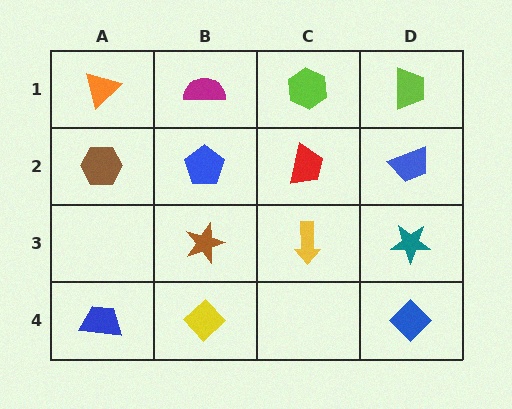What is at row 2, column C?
A red trapezoid.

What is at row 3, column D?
A teal star.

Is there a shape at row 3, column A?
No, that cell is empty.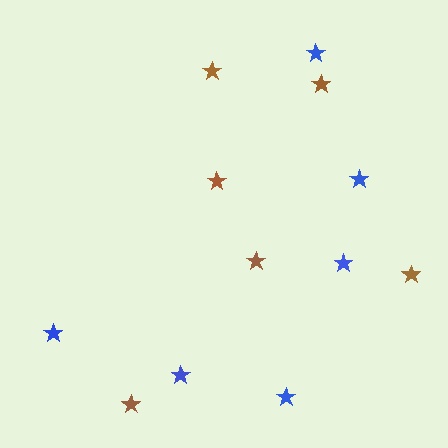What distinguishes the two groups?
There are 2 groups: one group of blue stars (6) and one group of brown stars (6).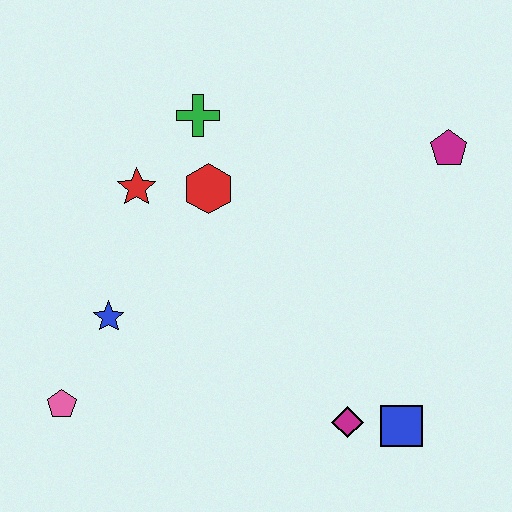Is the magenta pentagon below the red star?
No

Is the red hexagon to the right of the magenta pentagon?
No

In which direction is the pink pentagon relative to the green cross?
The pink pentagon is below the green cross.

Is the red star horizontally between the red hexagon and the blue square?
No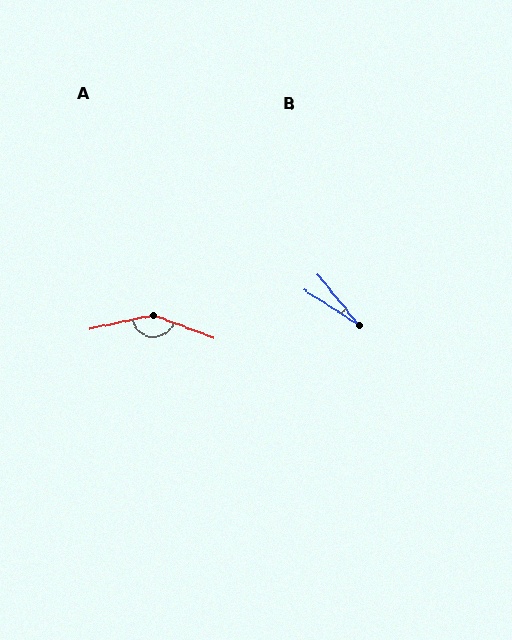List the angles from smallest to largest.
B (19°), A (148°).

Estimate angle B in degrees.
Approximately 19 degrees.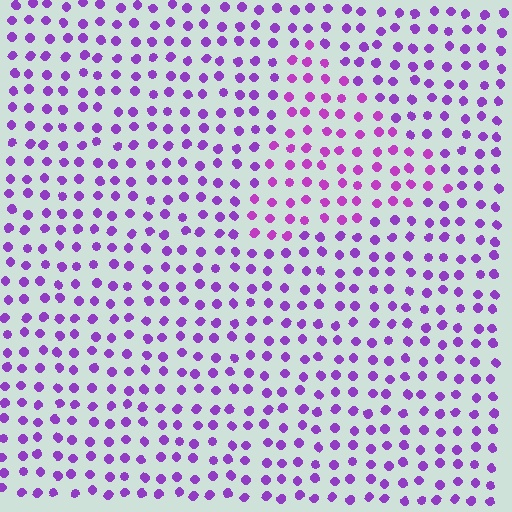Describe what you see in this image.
The image is filled with small purple elements in a uniform arrangement. A triangle-shaped region is visible where the elements are tinted to a slightly different hue, forming a subtle color boundary.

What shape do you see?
I see a triangle.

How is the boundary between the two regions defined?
The boundary is defined purely by a slight shift in hue (about 21 degrees). Spacing, size, and orientation are identical on both sides.